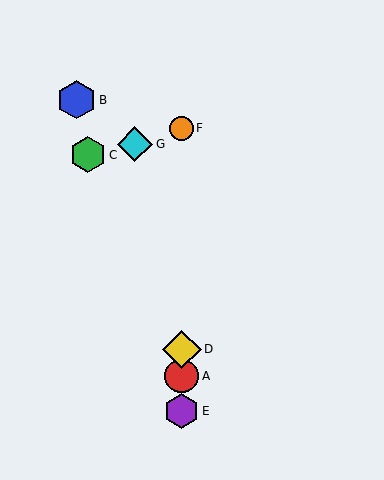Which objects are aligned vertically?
Objects A, D, E, F are aligned vertically.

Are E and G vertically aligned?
No, E is at x≈182 and G is at x≈135.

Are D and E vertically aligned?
Yes, both are at x≈182.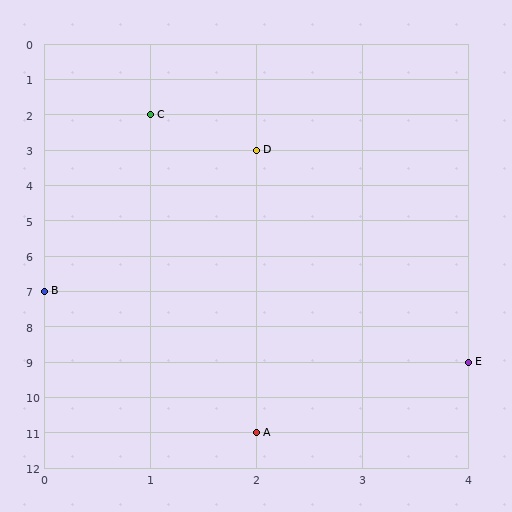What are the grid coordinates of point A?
Point A is at grid coordinates (2, 11).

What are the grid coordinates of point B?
Point B is at grid coordinates (0, 7).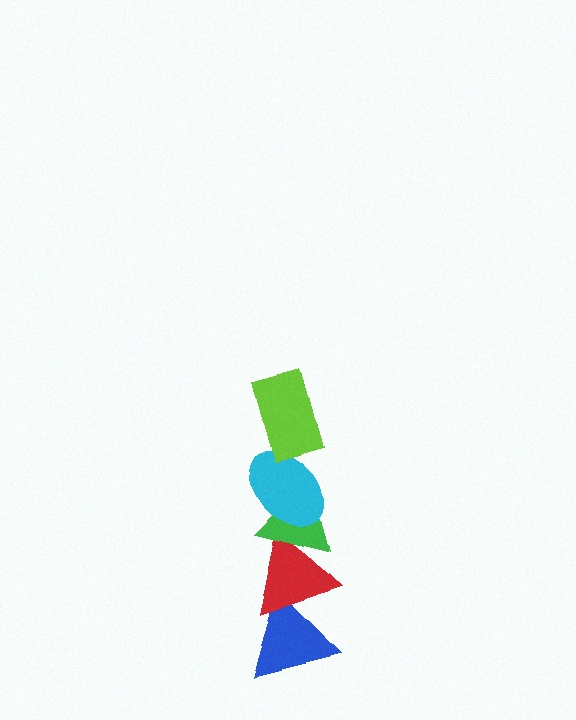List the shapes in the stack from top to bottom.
From top to bottom: the lime rectangle, the cyan ellipse, the green triangle, the red triangle, the blue triangle.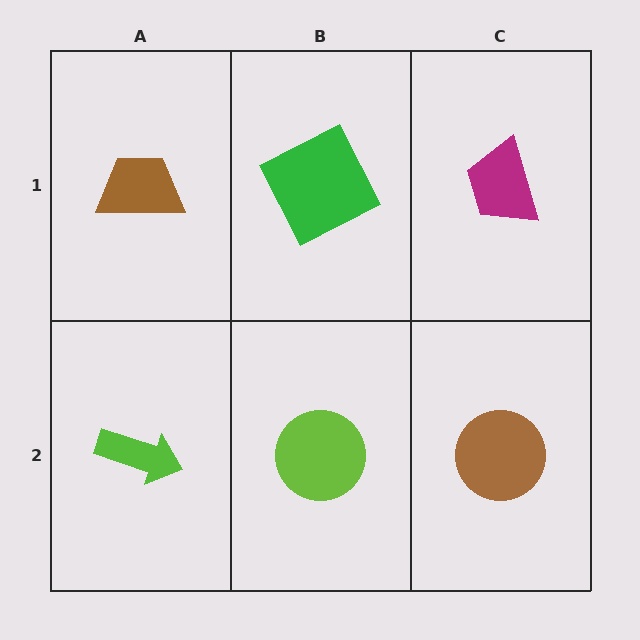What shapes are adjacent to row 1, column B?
A lime circle (row 2, column B), a brown trapezoid (row 1, column A), a magenta trapezoid (row 1, column C).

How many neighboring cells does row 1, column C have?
2.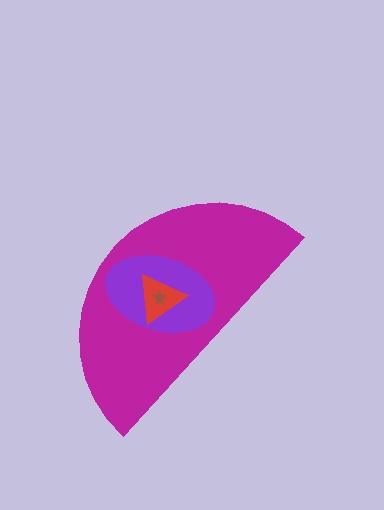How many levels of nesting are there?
4.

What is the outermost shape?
The magenta semicircle.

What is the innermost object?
The brown star.